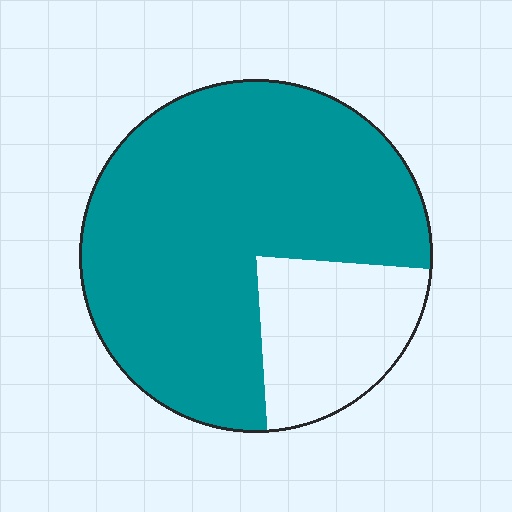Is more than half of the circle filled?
Yes.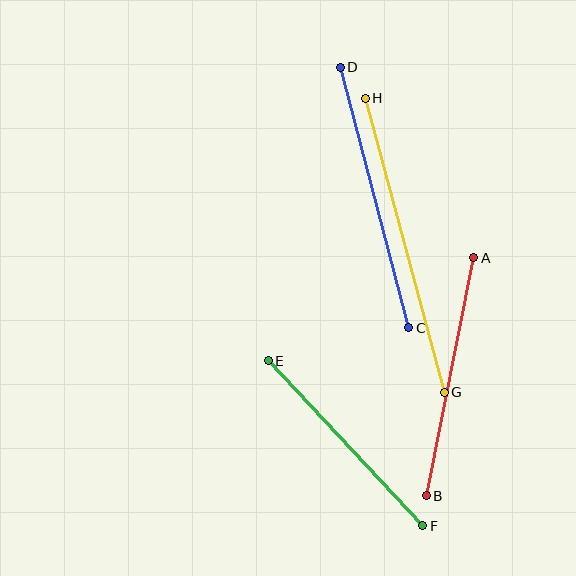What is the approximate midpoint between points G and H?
The midpoint is at approximately (405, 245) pixels.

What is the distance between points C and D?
The distance is approximately 270 pixels.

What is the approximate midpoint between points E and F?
The midpoint is at approximately (345, 443) pixels.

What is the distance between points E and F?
The distance is approximately 226 pixels.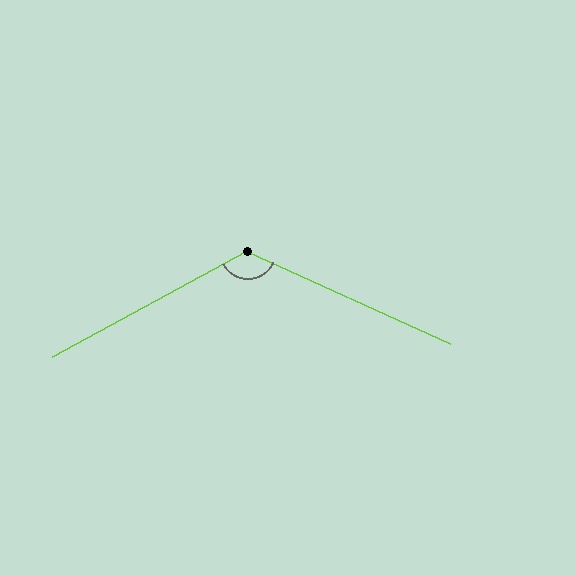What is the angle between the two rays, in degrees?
Approximately 127 degrees.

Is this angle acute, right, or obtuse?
It is obtuse.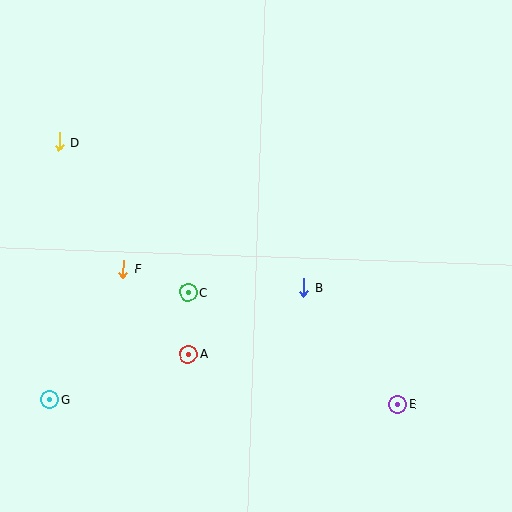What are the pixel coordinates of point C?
Point C is at (188, 293).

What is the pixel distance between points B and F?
The distance between B and F is 181 pixels.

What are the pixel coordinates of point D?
Point D is at (59, 142).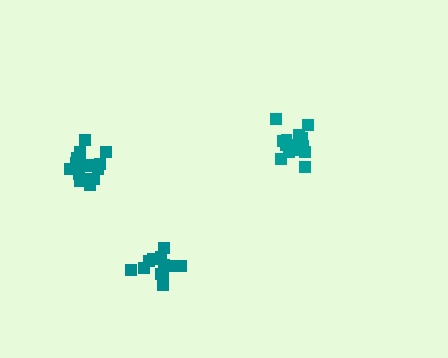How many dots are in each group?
Group 1: 15 dots, Group 2: 12 dots, Group 3: 16 dots (43 total).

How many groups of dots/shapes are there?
There are 3 groups.